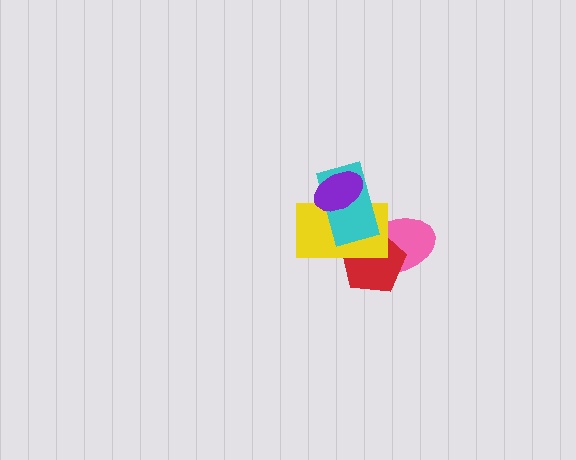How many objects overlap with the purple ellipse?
2 objects overlap with the purple ellipse.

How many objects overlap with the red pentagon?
3 objects overlap with the red pentagon.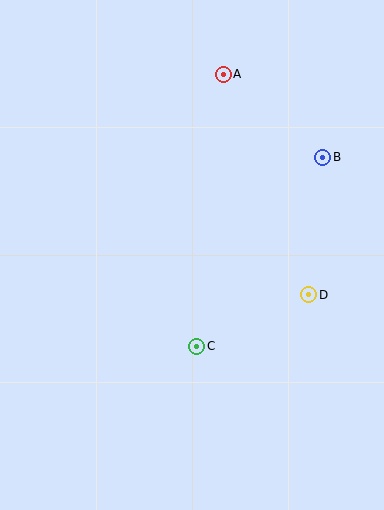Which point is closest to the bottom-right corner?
Point D is closest to the bottom-right corner.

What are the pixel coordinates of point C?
Point C is at (197, 346).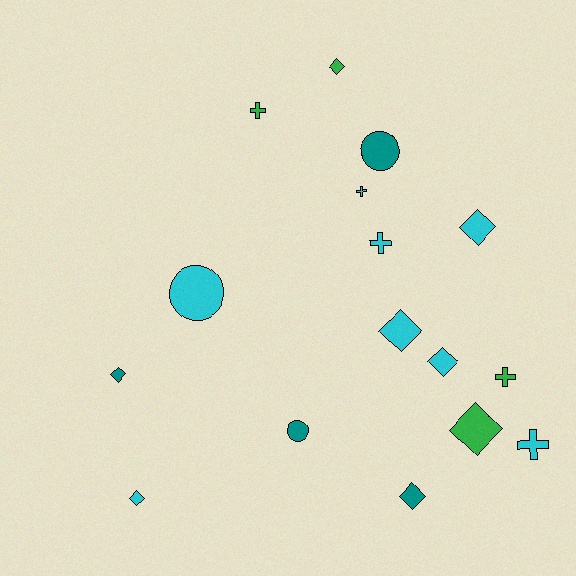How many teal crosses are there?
There are no teal crosses.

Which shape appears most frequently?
Diamond, with 8 objects.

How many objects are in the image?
There are 16 objects.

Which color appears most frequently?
Cyan, with 8 objects.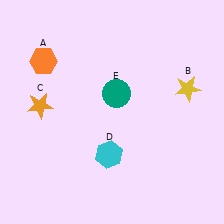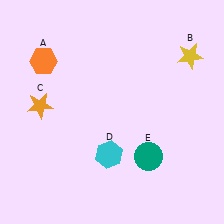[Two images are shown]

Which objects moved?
The objects that moved are: the yellow star (B), the teal circle (E).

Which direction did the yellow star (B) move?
The yellow star (B) moved up.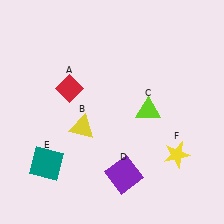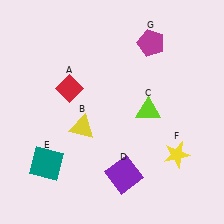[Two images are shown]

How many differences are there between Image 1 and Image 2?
There is 1 difference between the two images.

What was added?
A magenta pentagon (G) was added in Image 2.